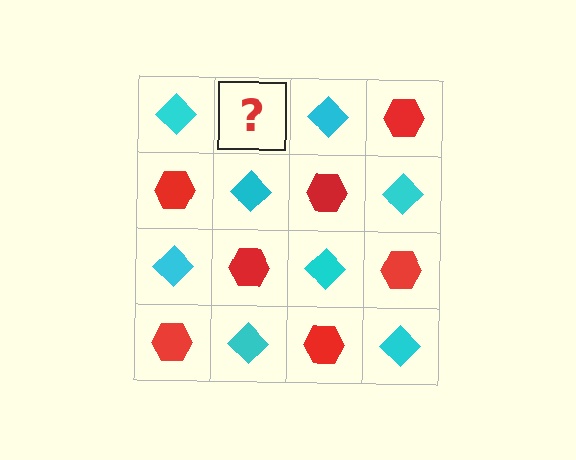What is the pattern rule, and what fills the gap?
The rule is that it alternates cyan diamond and red hexagon in a checkerboard pattern. The gap should be filled with a red hexagon.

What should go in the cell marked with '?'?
The missing cell should contain a red hexagon.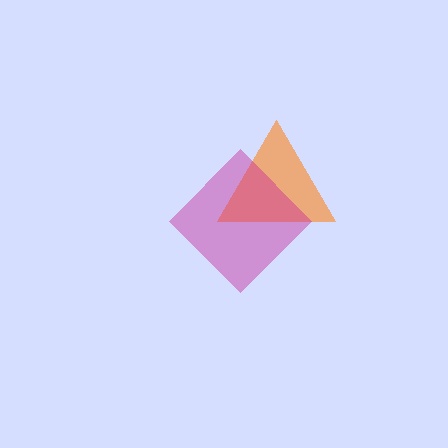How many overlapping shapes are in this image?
There are 2 overlapping shapes in the image.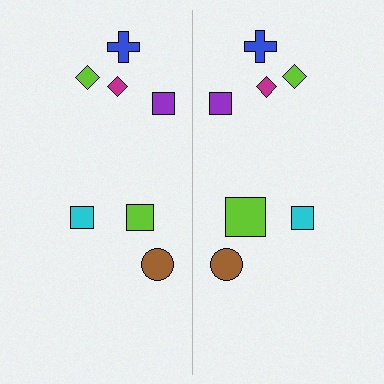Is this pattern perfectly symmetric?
No, the pattern is not perfectly symmetric. The lime square on the right side has a different size than its mirror counterpart.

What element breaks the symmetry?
The lime square on the right side has a different size than its mirror counterpart.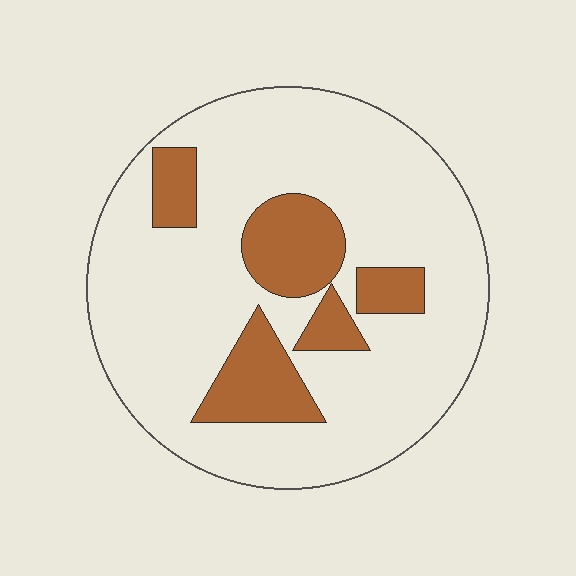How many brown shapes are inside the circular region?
5.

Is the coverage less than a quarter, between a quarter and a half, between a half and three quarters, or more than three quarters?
Less than a quarter.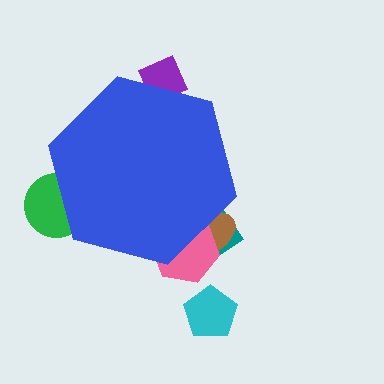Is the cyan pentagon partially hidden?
No, the cyan pentagon is fully visible.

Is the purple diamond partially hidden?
Yes, the purple diamond is partially hidden behind the blue hexagon.